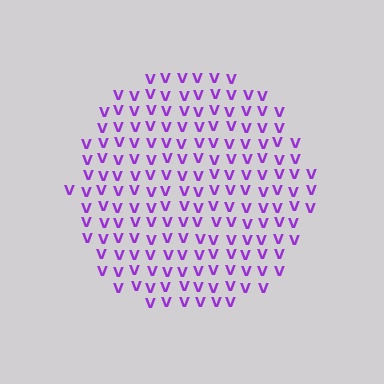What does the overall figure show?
The overall figure shows a circle.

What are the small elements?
The small elements are letter V's.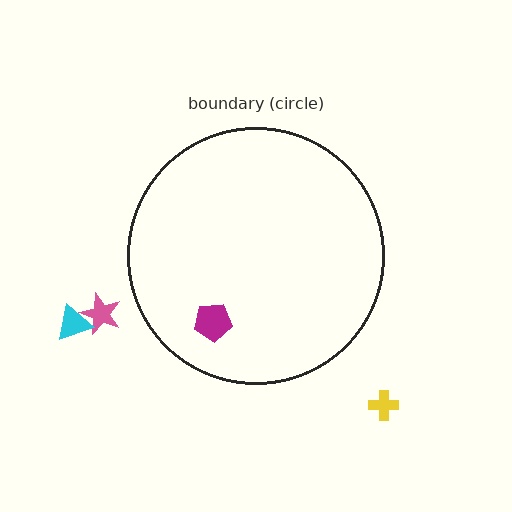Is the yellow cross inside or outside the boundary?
Outside.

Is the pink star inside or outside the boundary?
Outside.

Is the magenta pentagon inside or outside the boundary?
Inside.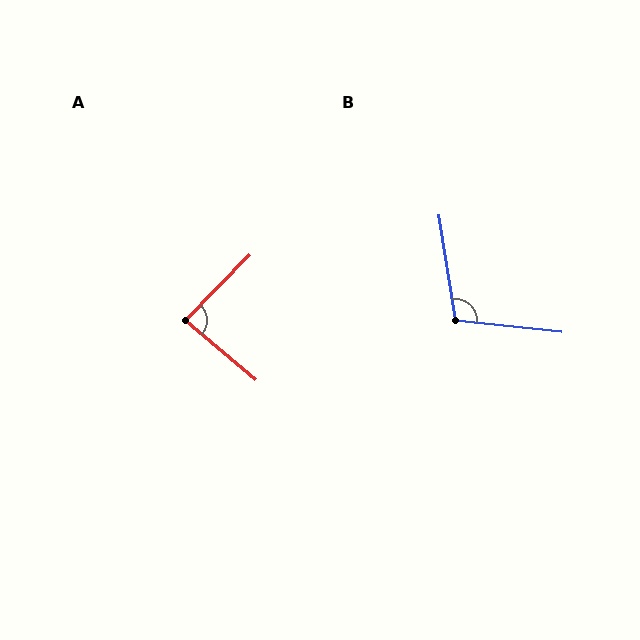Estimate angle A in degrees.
Approximately 86 degrees.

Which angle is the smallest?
A, at approximately 86 degrees.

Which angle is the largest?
B, at approximately 105 degrees.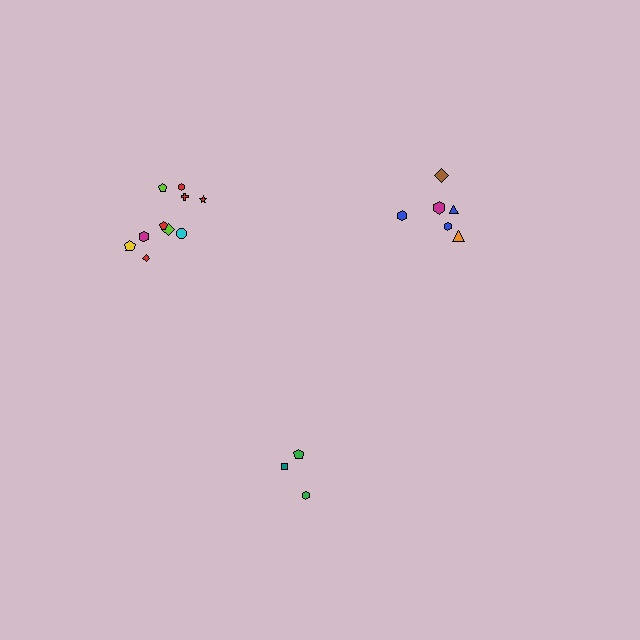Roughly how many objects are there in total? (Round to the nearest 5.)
Roughly 20 objects in total.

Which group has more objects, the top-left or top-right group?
The top-left group.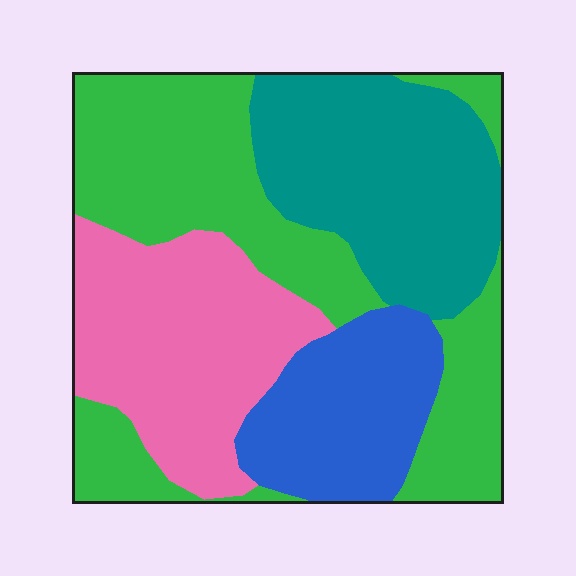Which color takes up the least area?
Blue, at roughly 15%.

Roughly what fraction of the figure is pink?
Pink covers about 25% of the figure.